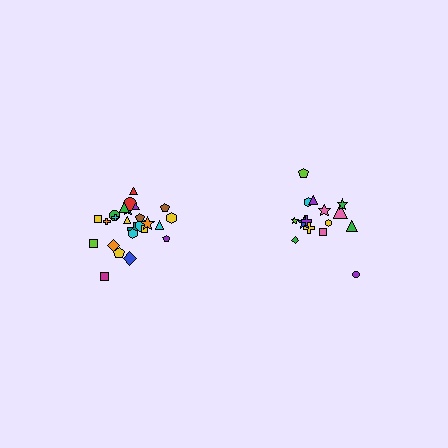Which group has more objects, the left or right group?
The left group.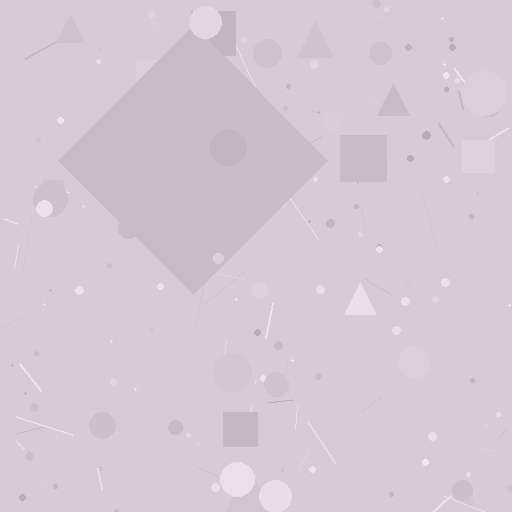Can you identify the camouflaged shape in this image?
The camouflaged shape is a diamond.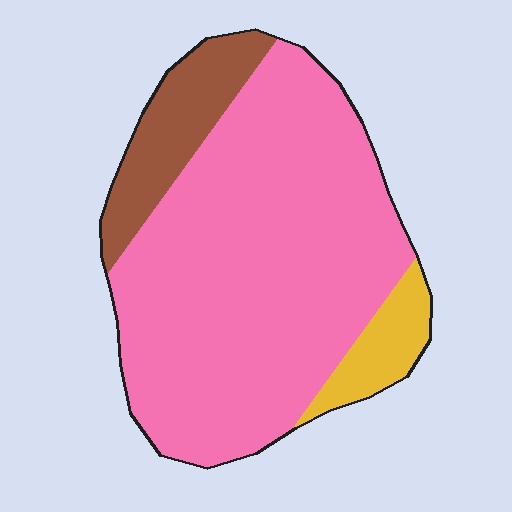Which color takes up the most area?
Pink, at roughly 80%.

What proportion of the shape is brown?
Brown covers 14% of the shape.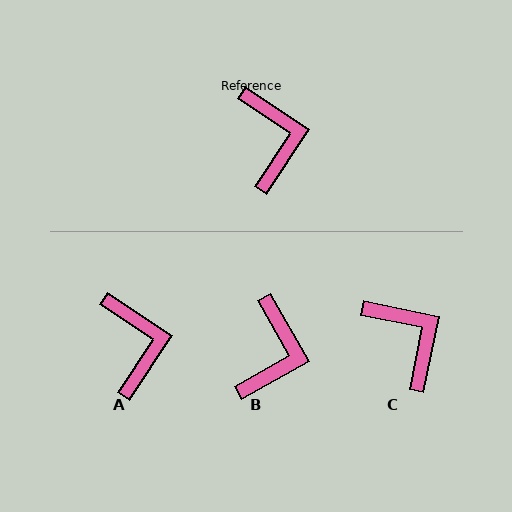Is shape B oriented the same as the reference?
No, it is off by about 26 degrees.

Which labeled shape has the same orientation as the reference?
A.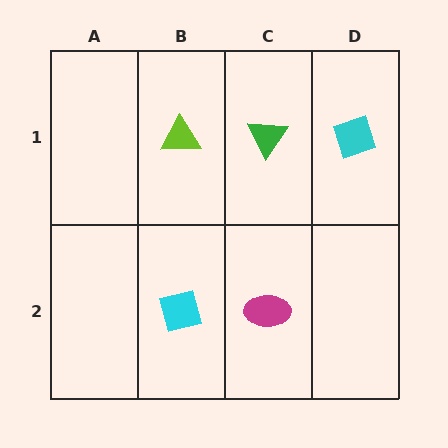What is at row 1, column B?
A lime triangle.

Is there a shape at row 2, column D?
No, that cell is empty.